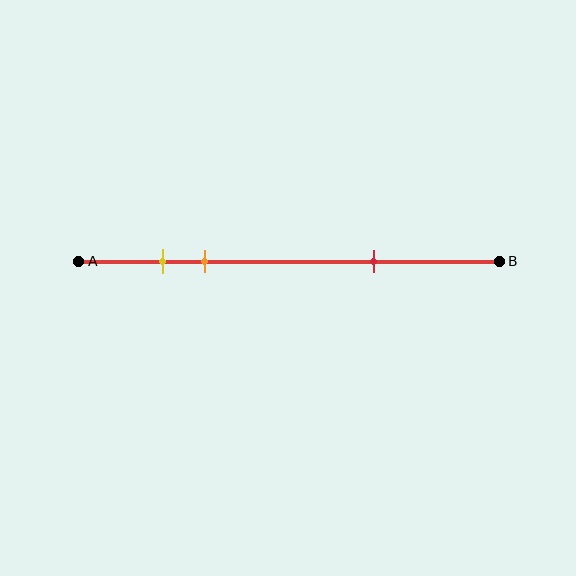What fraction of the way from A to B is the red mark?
The red mark is approximately 70% (0.7) of the way from A to B.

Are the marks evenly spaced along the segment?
No, the marks are not evenly spaced.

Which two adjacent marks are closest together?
The yellow and orange marks are the closest adjacent pair.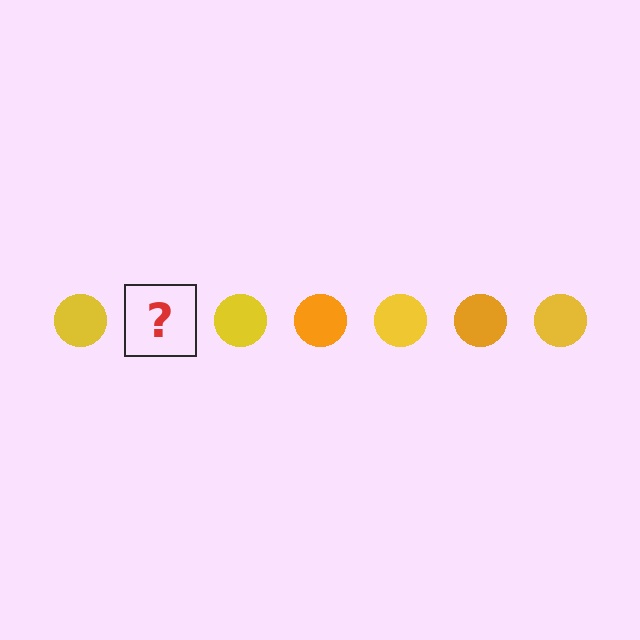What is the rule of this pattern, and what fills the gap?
The rule is that the pattern cycles through yellow, orange circles. The gap should be filled with an orange circle.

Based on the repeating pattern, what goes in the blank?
The blank should be an orange circle.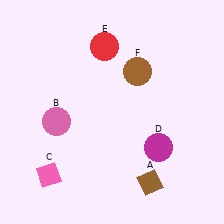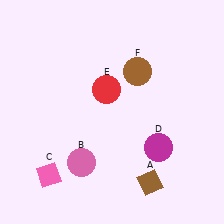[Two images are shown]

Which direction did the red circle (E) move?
The red circle (E) moved down.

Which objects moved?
The objects that moved are: the pink circle (B), the red circle (E).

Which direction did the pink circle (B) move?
The pink circle (B) moved down.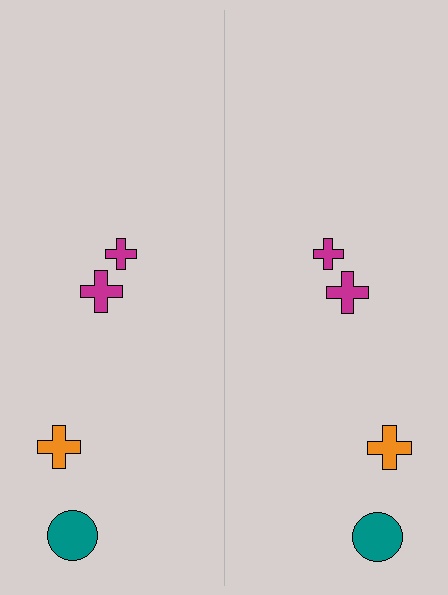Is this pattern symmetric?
Yes, this pattern has bilateral (reflection) symmetry.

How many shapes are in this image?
There are 8 shapes in this image.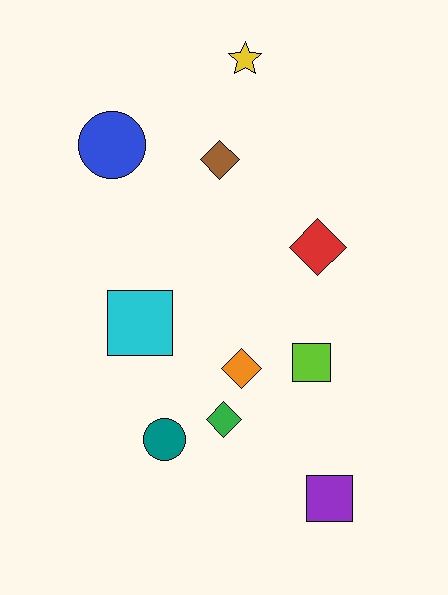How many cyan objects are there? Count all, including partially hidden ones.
There is 1 cyan object.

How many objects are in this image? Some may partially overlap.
There are 10 objects.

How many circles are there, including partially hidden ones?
There are 2 circles.